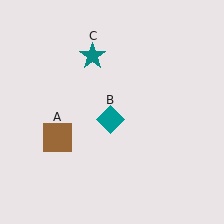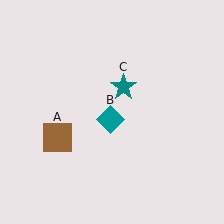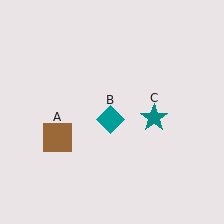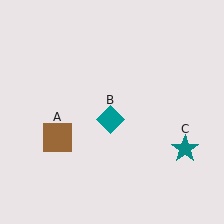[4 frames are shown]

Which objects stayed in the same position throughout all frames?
Brown square (object A) and teal diamond (object B) remained stationary.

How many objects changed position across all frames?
1 object changed position: teal star (object C).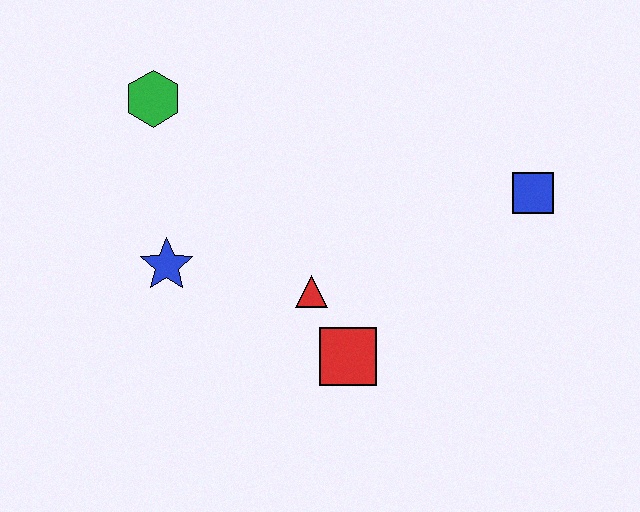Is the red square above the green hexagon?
No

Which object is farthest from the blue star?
The blue square is farthest from the blue star.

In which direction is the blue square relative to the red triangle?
The blue square is to the right of the red triangle.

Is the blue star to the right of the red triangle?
No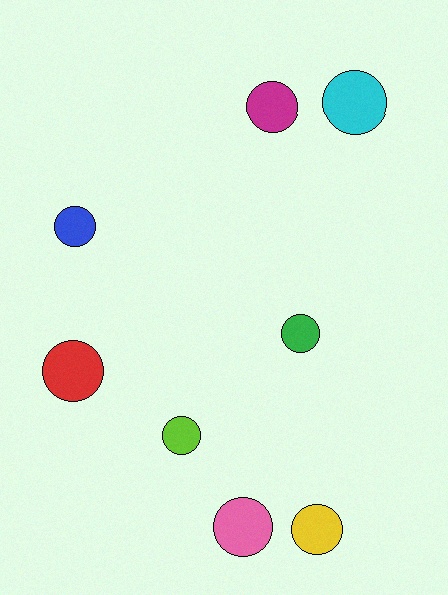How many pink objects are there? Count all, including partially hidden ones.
There is 1 pink object.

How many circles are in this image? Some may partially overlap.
There are 8 circles.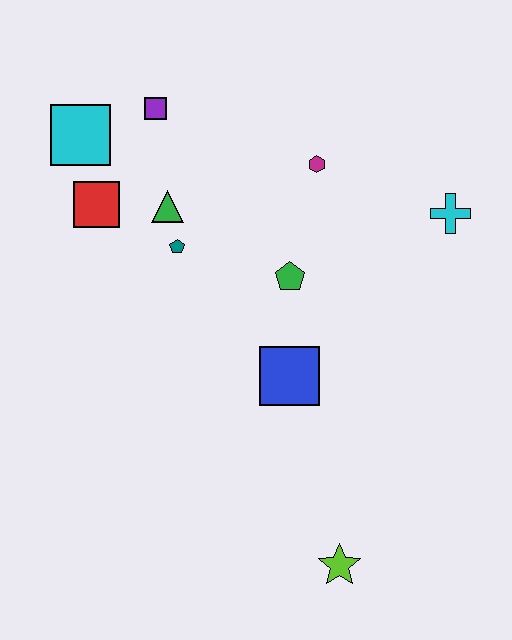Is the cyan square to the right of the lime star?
No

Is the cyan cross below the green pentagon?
No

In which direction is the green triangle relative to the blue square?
The green triangle is above the blue square.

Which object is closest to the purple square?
The cyan square is closest to the purple square.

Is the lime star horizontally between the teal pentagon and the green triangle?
No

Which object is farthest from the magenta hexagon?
The lime star is farthest from the magenta hexagon.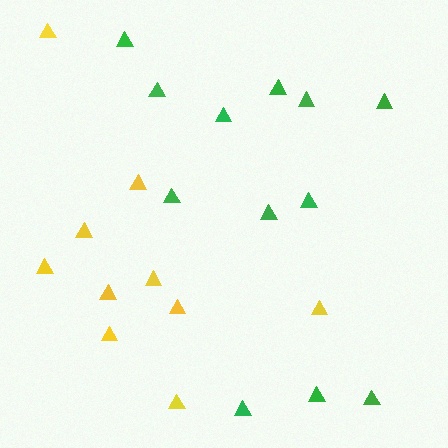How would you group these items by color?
There are 2 groups: one group of yellow triangles (10) and one group of green triangles (12).